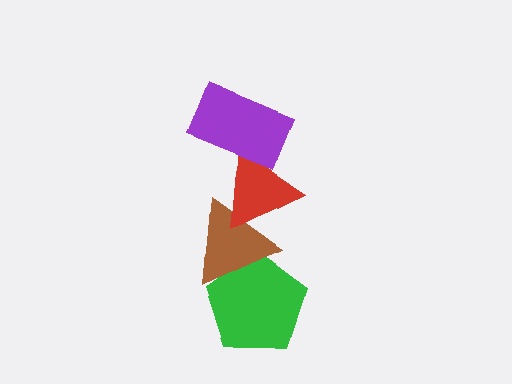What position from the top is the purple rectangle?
The purple rectangle is 1st from the top.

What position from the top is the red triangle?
The red triangle is 2nd from the top.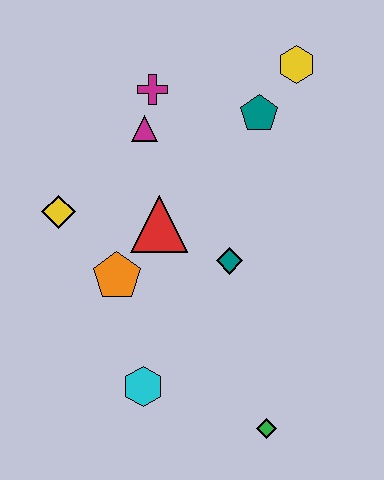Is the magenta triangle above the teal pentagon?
No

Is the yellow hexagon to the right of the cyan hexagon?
Yes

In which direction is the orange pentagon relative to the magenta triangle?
The orange pentagon is below the magenta triangle.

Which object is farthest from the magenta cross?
The green diamond is farthest from the magenta cross.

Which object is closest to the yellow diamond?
The orange pentagon is closest to the yellow diamond.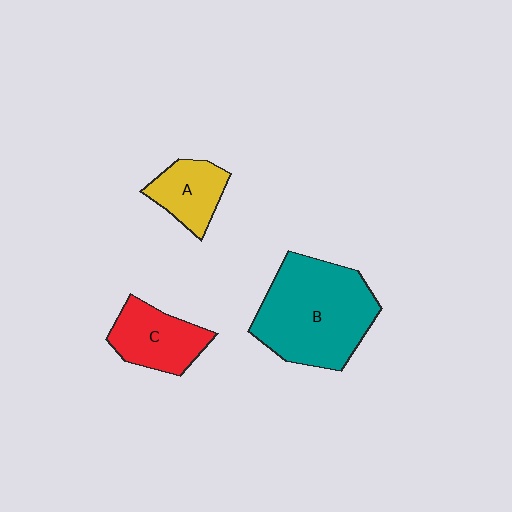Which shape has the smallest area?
Shape A (yellow).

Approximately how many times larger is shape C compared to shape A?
Approximately 1.3 times.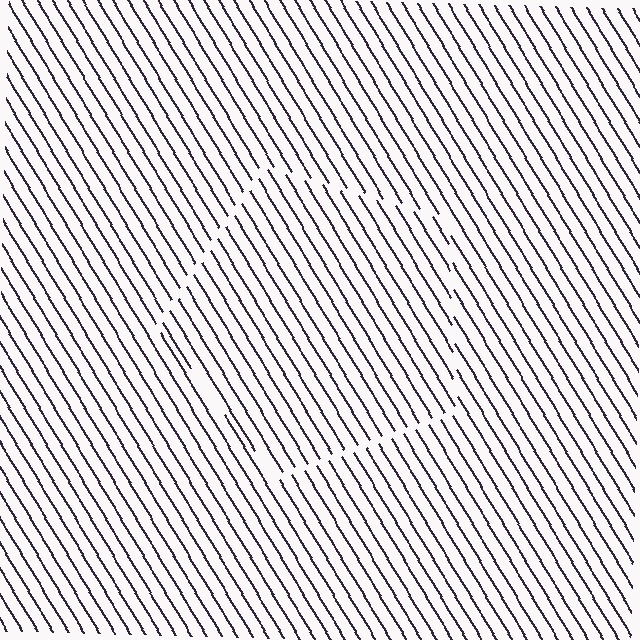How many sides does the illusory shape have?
5 sides — the line-ends trace a pentagon.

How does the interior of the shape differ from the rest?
The interior of the shape contains the same grating, shifted by half a period — the contour is defined by the phase discontinuity where line-ends from the inner and outer gratings abut.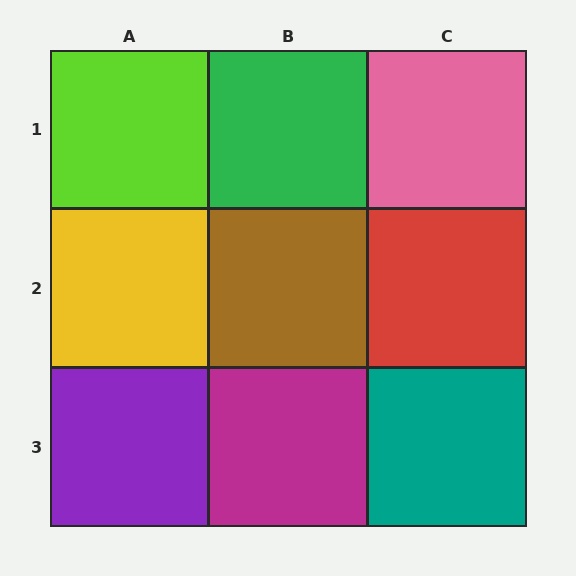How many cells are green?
1 cell is green.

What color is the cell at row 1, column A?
Lime.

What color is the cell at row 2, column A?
Yellow.